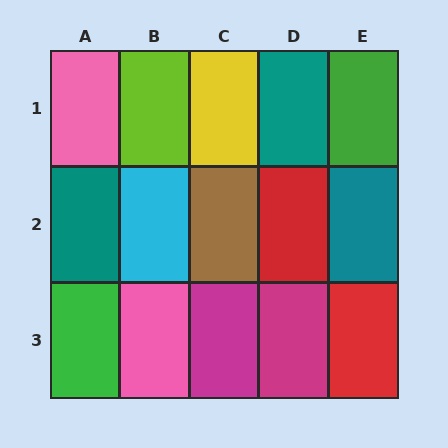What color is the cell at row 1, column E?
Green.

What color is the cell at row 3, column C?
Magenta.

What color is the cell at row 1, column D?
Teal.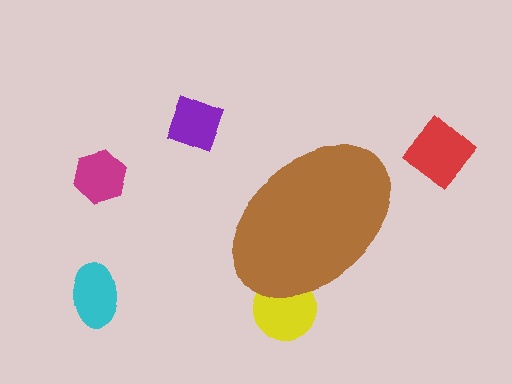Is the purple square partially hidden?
No, the purple square is fully visible.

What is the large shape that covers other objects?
A brown ellipse.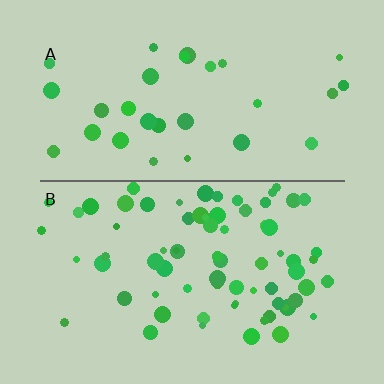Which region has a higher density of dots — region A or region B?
B (the bottom).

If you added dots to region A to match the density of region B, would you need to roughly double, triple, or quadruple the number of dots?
Approximately double.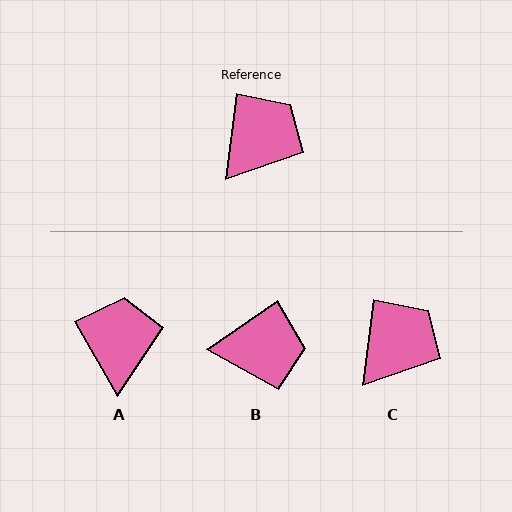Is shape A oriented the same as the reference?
No, it is off by about 38 degrees.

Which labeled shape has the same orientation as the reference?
C.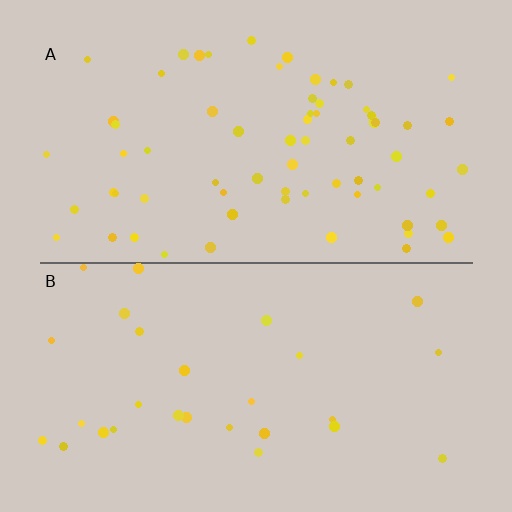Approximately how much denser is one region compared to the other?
Approximately 2.4× — region A over region B.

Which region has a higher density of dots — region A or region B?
A (the top).